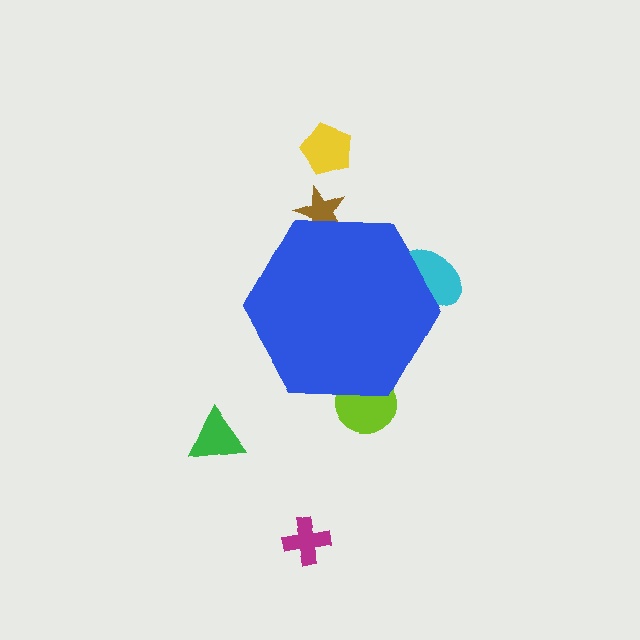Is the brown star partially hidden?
Yes, the brown star is partially hidden behind the blue hexagon.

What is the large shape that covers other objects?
A blue hexagon.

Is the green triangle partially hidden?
No, the green triangle is fully visible.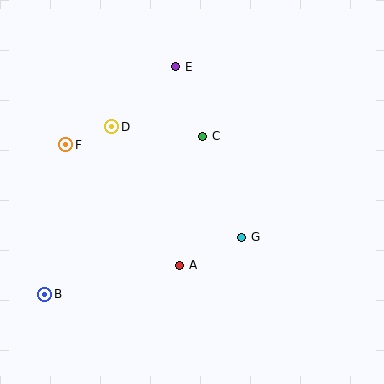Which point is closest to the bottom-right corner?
Point G is closest to the bottom-right corner.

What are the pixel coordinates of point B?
Point B is at (45, 294).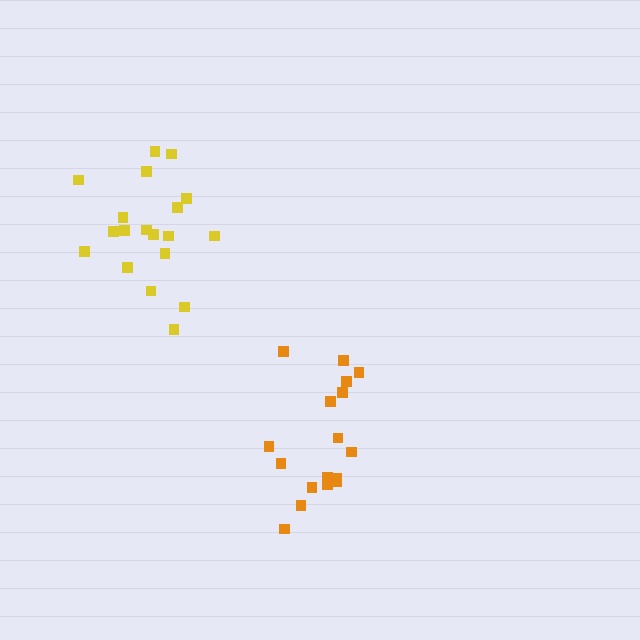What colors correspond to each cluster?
The clusters are colored: orange, yellow.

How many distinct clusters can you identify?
There are 2 distinct clusters.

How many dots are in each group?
Group 1: 17 dots, Group 2: 19 dots (36 total).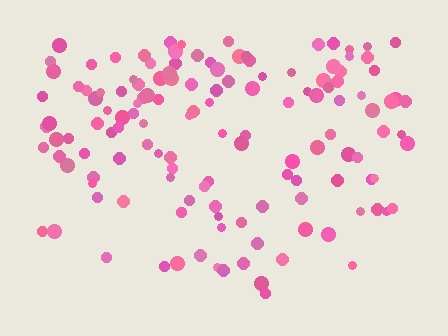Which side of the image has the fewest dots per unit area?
The bottom.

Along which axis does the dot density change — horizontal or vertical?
Vertical.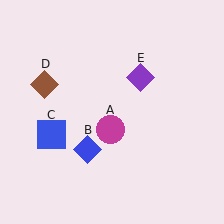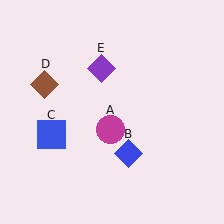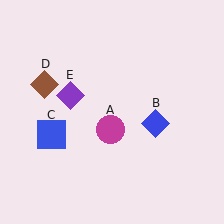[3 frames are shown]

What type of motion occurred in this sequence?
The blue diamond (object B), purple diamond (object E) rotated counterclockwise around the center of the scene.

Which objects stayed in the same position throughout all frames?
Magenta circle (object A) and blue square (object C) and brown diamond (object D) remained stationary.